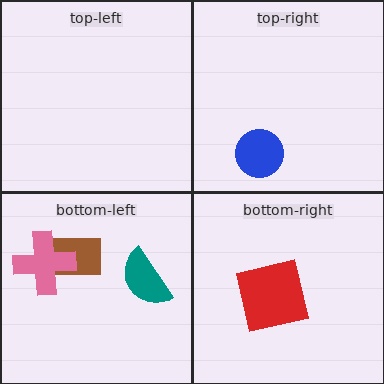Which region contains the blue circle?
The top-right region.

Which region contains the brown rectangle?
The bottom-left region.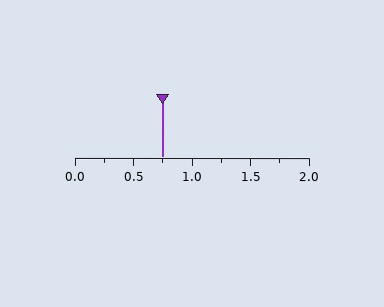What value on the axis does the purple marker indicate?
The marker indicates approximately 0.75.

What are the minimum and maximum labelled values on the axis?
The axis runs from 0.0 to 2.0.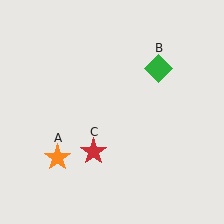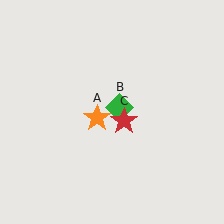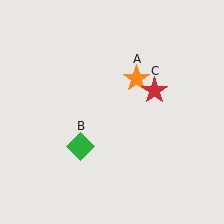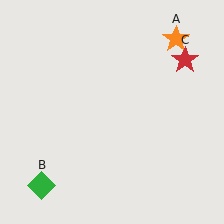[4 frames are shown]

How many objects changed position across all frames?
3 objects changed position: orange star (object A), green diamond (object B), red star (object C).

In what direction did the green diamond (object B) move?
The green diamond (object B) moved down and to the left.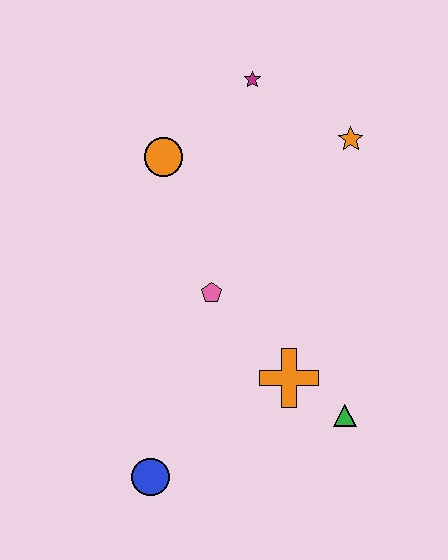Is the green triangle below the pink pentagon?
Yes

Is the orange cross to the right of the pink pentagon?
Yes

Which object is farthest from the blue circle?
The magenta star is farthest from the blue circle.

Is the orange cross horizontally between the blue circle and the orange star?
Yes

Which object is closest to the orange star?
The magenta star is closest to the orange star.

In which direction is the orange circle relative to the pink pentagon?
The orange circle is above the pink pentagon.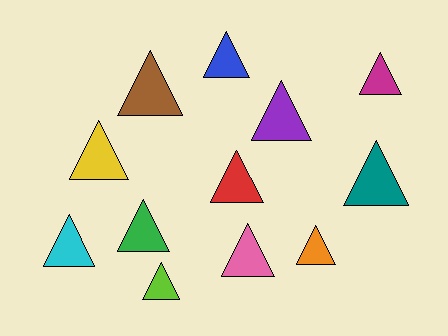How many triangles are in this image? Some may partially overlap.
There are 12 triangles.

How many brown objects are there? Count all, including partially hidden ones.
There is 1 brown object.